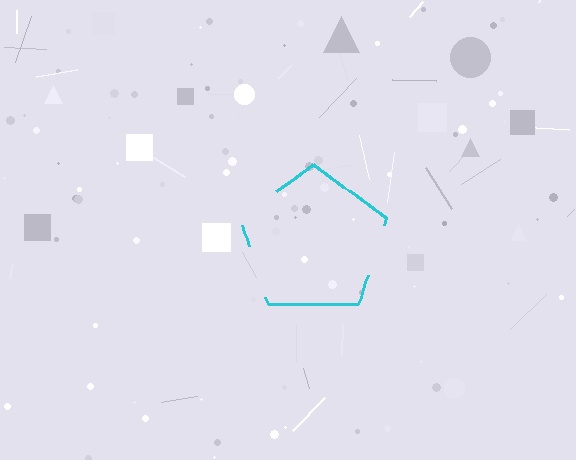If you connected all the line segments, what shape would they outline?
They would outline a pentagon.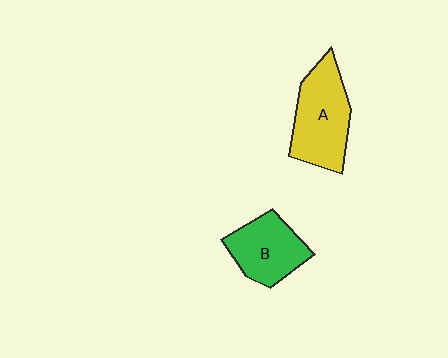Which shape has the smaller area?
Shape B (green).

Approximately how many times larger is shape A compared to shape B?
Approximately 1.3 times.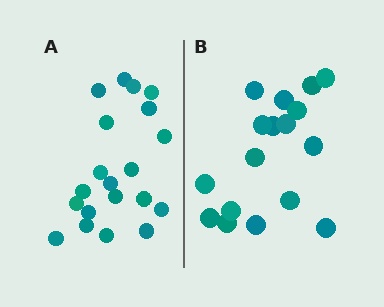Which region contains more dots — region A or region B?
Region A (the left region) has more dots.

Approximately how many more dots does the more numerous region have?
Region A has just a few more — roughly 2 or 3 more dots than region B.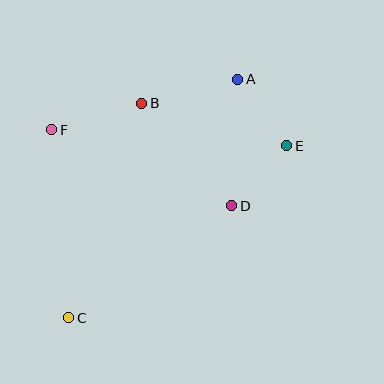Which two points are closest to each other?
Points D and E are closest to each other.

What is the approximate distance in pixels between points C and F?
The distance between C and F is approximately 189 pixels.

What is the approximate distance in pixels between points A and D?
The distance between A and D is approximately 127 pixels.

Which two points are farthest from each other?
Points A and C are farthest from each other.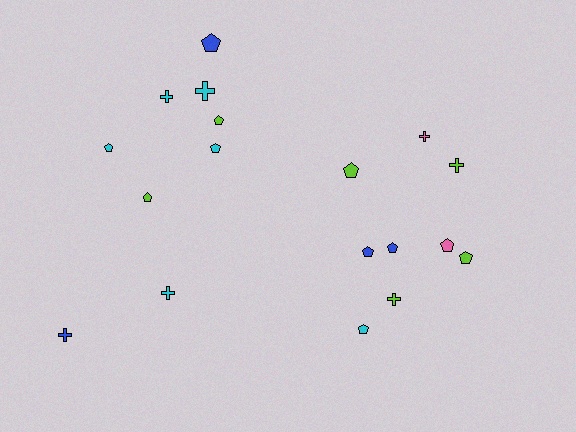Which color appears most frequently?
Cyan, with 6 objects.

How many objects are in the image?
There are 18 objects.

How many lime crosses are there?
There are 2 lime crosses.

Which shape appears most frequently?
Pentagon, with 11 objects.